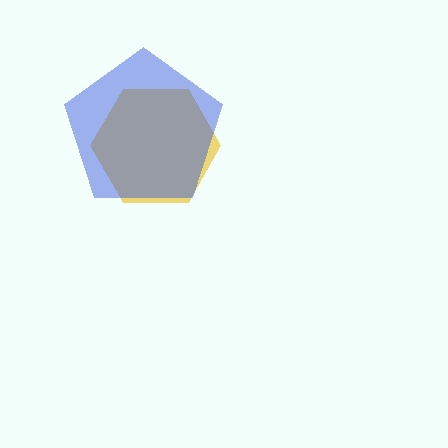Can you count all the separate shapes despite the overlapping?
Yes, there are 2 separate shapes.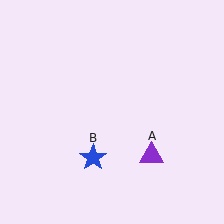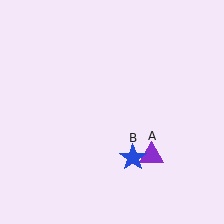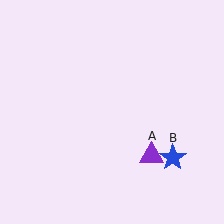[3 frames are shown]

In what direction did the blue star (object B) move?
The blue star (object B) moved right.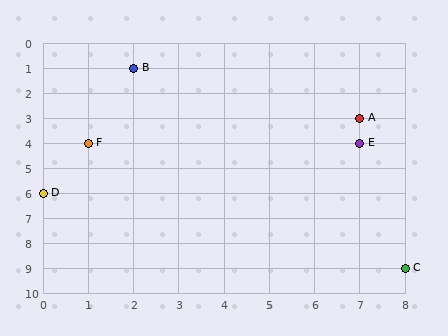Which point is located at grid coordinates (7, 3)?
Point A is at (7, 3).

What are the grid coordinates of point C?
Point C is at grid coordinates (8, 9).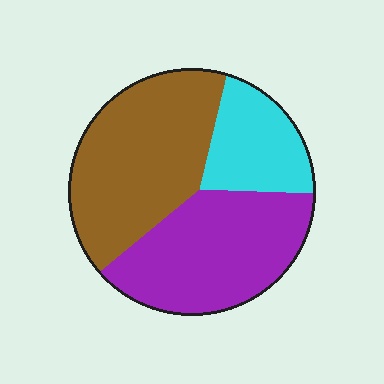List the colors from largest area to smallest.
From largest to smallest: brown, purple, cyan.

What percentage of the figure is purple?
Purple takes up between a third and a half of the figure.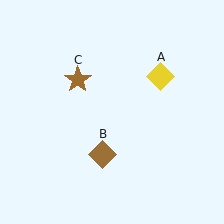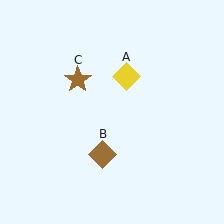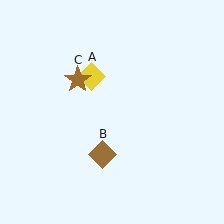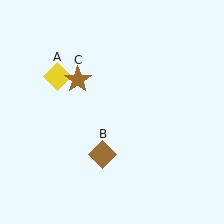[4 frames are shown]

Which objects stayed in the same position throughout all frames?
Brown diamond (object B) and brown star (object C) remained stationary.